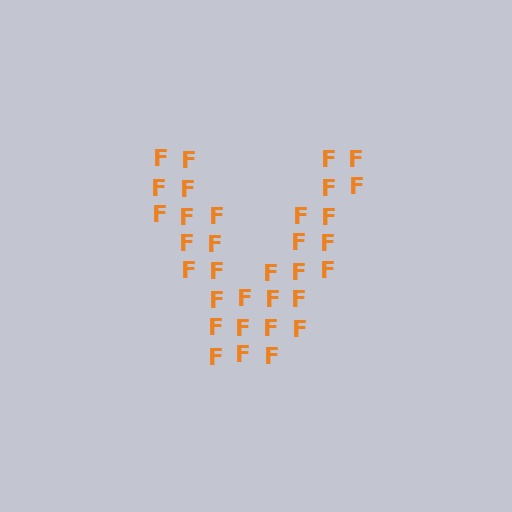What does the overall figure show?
The overall figure shows the letter V.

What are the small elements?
The small elements are letter F's.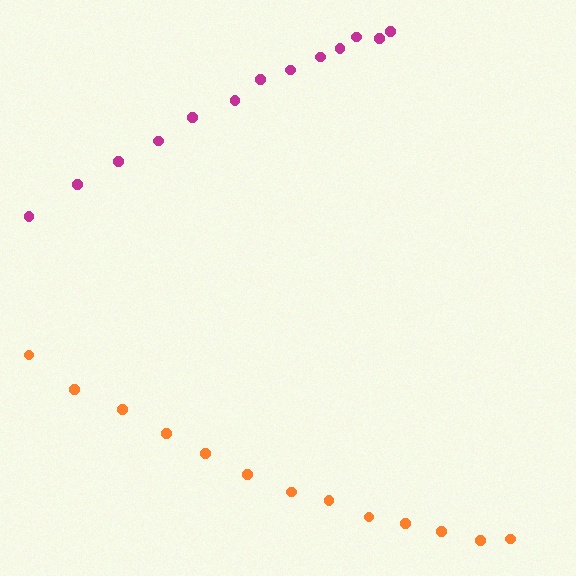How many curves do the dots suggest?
There are 2 distinct paths.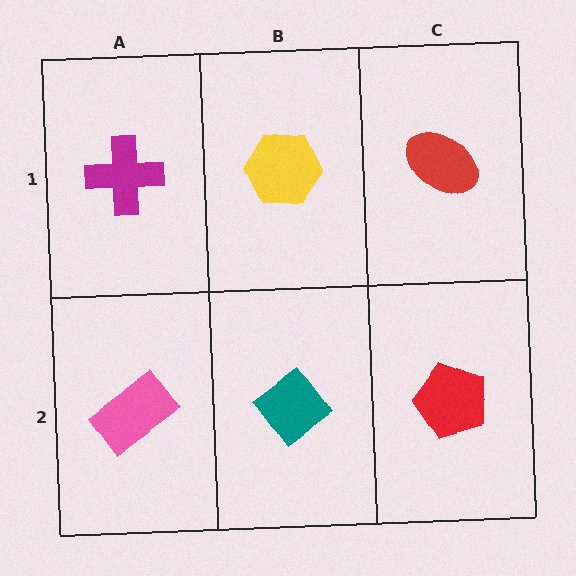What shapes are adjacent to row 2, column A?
A magenta cross (row 1, column A), a teal diamond (row 2, column B).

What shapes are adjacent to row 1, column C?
A red pentagon (row 2, column C), a yellow hexagon (row 1, column B).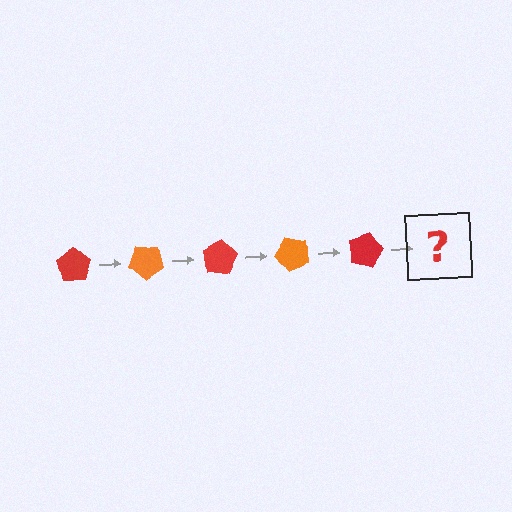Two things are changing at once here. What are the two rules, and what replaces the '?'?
The two rules are that it rotates 40 degrees each step and the color cycles through red and orange. The '?' should be an orange pentagon, rotated 200 degrees from the start.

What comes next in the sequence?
The next element should be an orange pentagon, rotated 200 degrees from the start.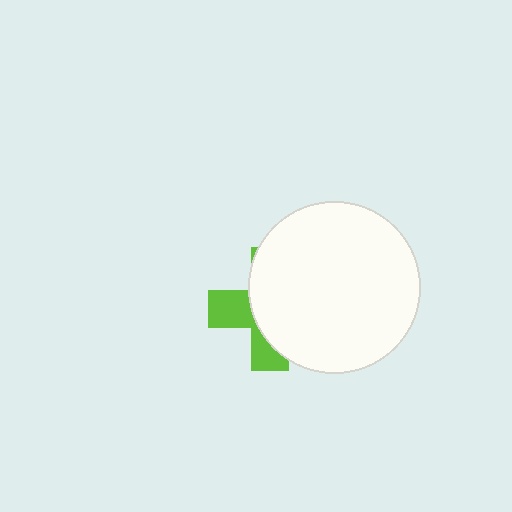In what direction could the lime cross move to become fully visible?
The lime cross could move left. That would shift it out from behind the white circle entirely.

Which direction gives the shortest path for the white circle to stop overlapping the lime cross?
Moving right gives the shortest separation.